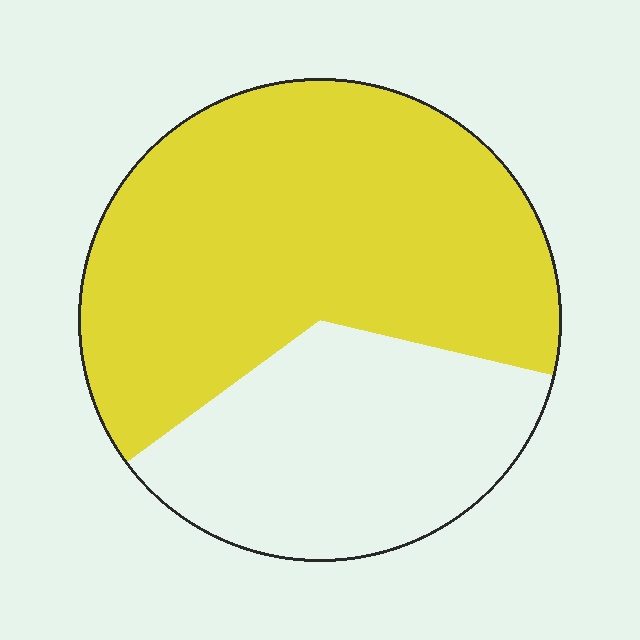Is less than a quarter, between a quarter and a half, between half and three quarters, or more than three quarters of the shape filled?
Between half and three quarters.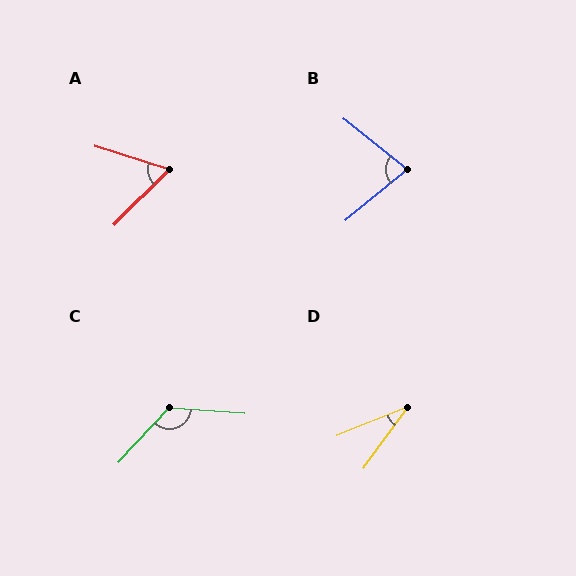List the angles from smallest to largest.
D (32°), A (63°), B (77°), C (128°).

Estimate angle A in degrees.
Approximately 63 degrees.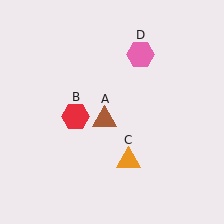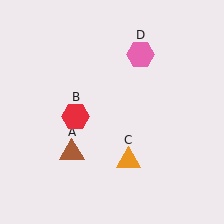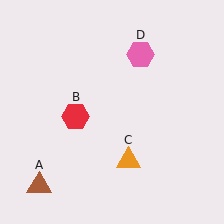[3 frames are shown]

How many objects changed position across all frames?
1 object changed position: brown triangle (object A).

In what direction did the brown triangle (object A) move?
The brown triangle (object A) moved down and to the left.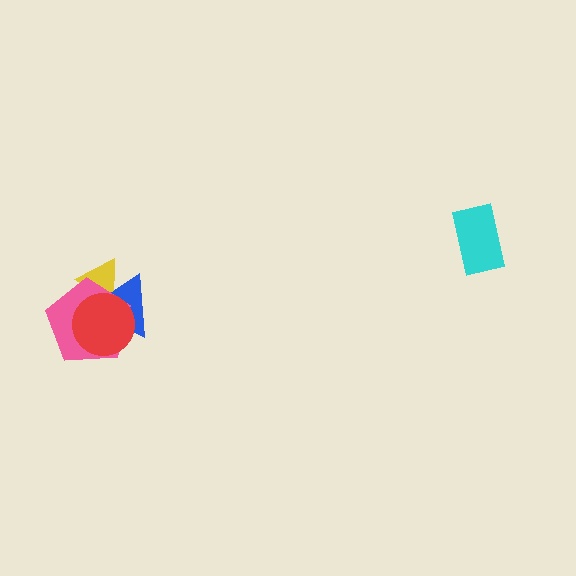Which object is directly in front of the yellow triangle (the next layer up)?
The blue triangle is directly in front of the yellow triangle.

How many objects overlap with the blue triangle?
3 objects overlap with the blue triangle.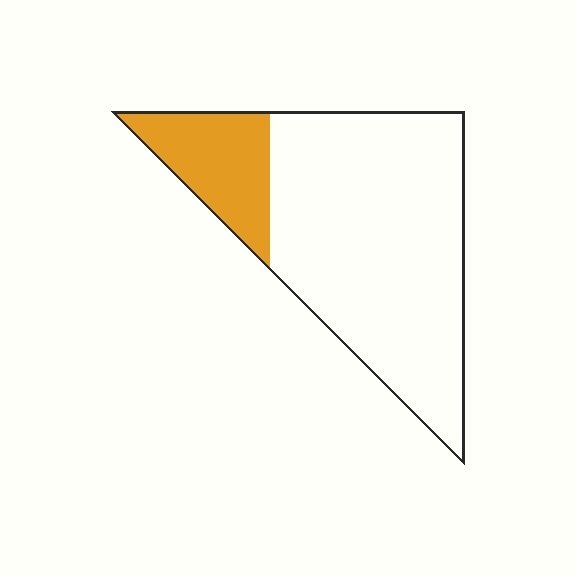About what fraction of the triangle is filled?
About one fifth (1/5).